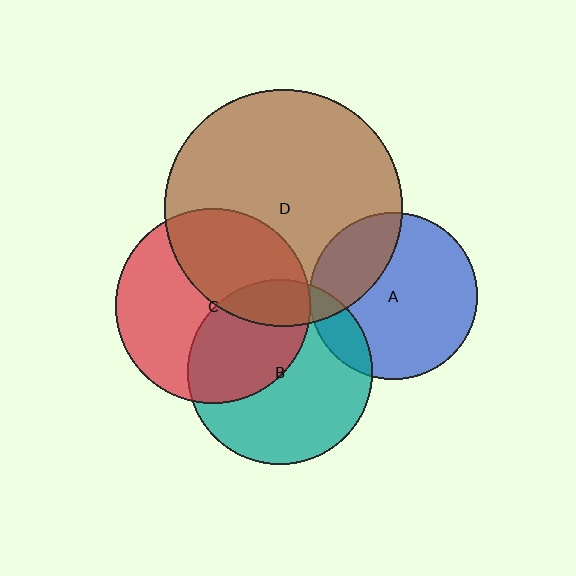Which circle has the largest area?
Circle D (brown).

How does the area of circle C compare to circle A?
Approximately 1.3 times.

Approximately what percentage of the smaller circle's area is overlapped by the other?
Approximately 5%.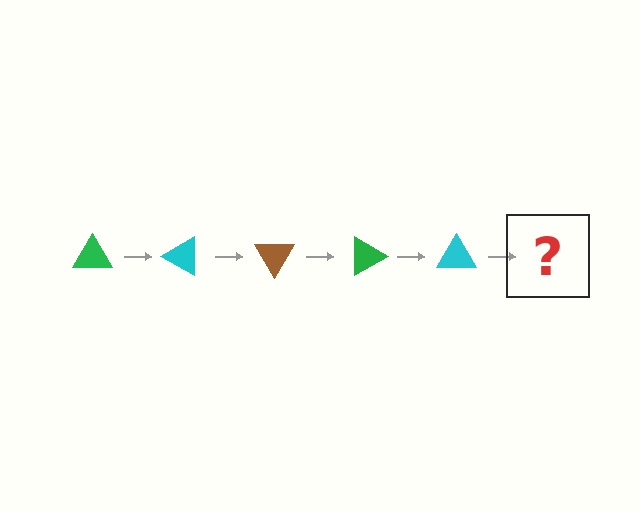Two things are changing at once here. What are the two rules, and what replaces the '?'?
The two rules are that it rotates 30 degrees each step and the color cycles through green, cyan, and brown. The '?' should be a brown triangle, rotated 150 degrees from the start.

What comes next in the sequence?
The next element should be a brown triangle, rotated 150 degrees from the start.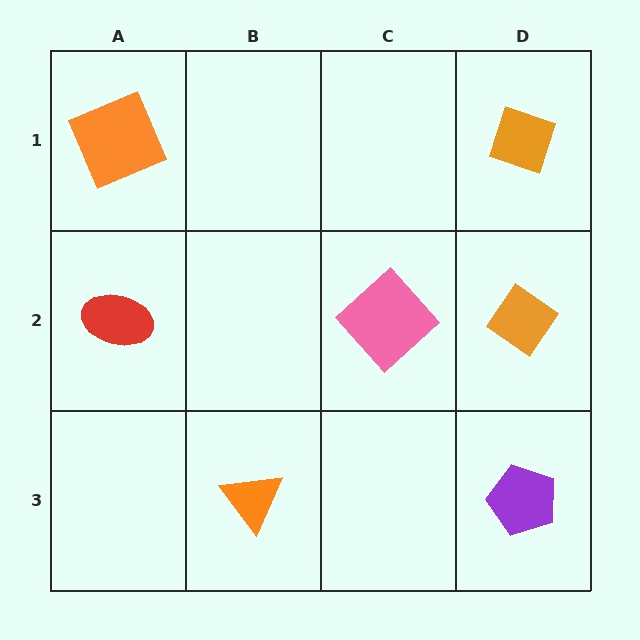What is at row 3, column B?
An orange triangle.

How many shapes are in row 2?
3 shapes.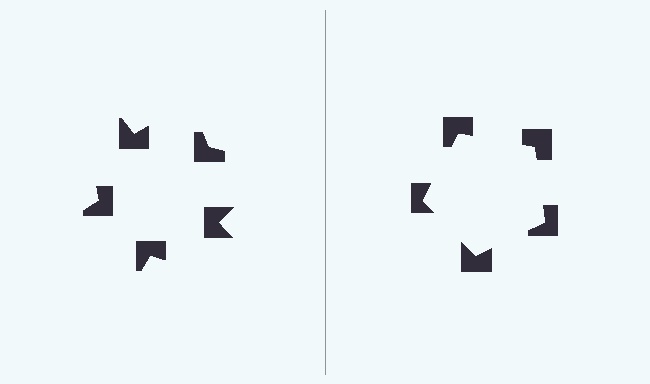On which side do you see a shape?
An illusory pentagon appears on the right side. On the left side the wedge cuts are rotated, so no coherent shape forms.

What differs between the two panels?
The notched squares are positioned identically on both sides; only the wedge orientations differ. On the right they align to a pentagon; on the left they are misaligned.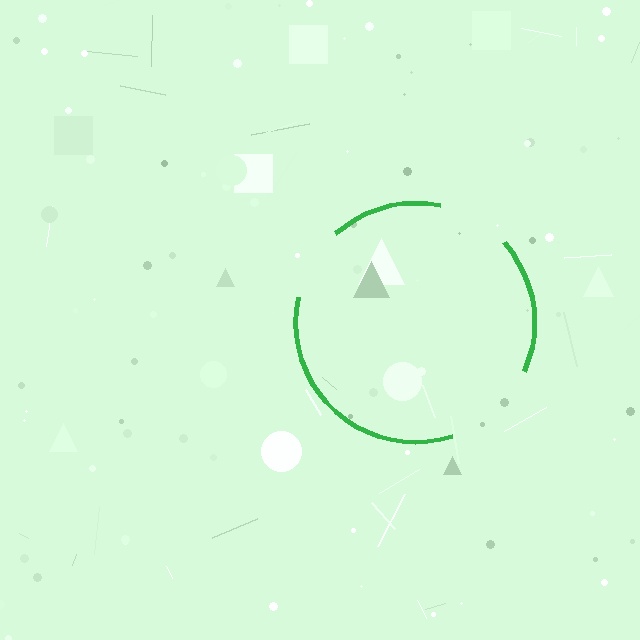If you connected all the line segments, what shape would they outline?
They would outline a circle.